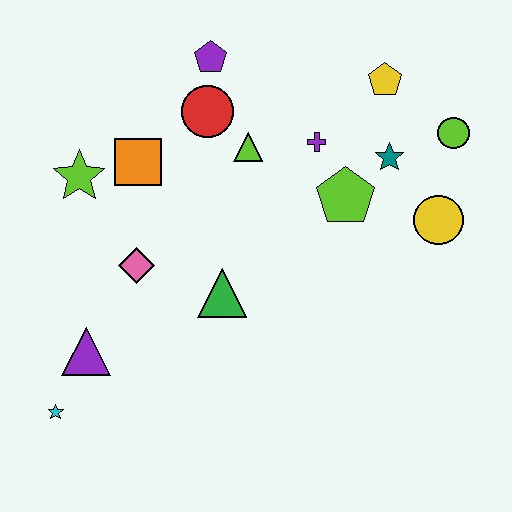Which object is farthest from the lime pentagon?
The cyan star is farthest from the lime pentagon.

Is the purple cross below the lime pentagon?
No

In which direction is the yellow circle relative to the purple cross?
The yellow circle is to the right of the purple cross.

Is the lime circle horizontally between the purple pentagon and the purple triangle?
No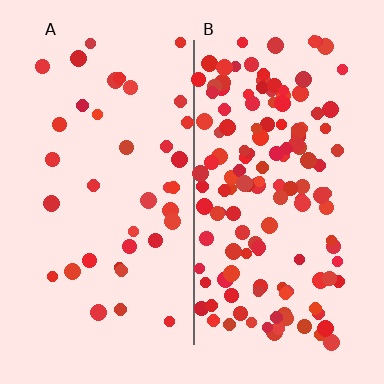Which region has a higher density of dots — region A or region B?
B (the right).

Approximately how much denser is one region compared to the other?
Approximately 3.7× — region B over region A.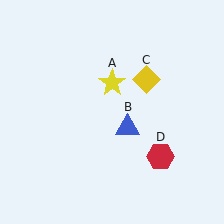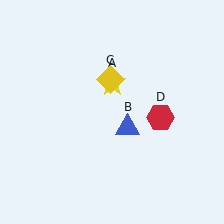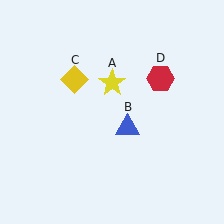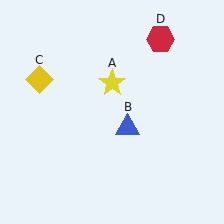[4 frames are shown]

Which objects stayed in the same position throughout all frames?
Yellow star (object A) and blue triangle (object B) remained stationary.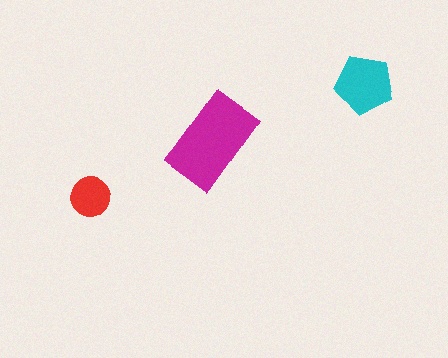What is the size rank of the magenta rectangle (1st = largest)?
1st.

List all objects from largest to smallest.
The magenta rectangle, the cyan pentagon, the red circle.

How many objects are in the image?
There are 3 objects in the image.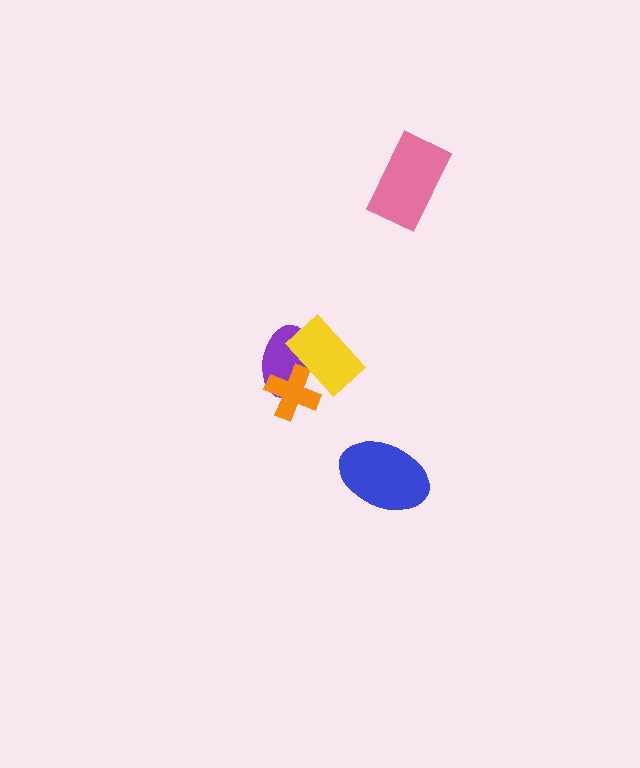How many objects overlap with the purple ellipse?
2 objects overlap with the purple ellipse.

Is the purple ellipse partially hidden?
Yes, it is partially covered by another shape.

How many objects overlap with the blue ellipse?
0 objects overlap with the blue ellipse.